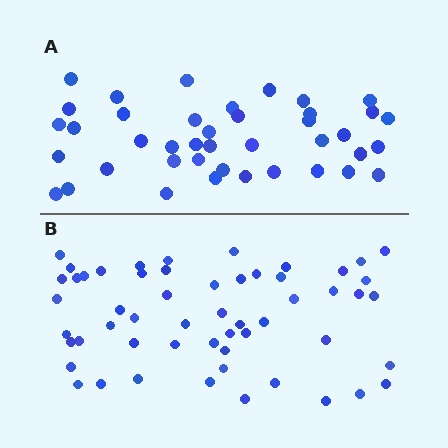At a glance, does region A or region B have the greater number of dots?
Region B (the bottom region) has more dots.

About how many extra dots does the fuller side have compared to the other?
Region B has approximately 15 more dots than region A.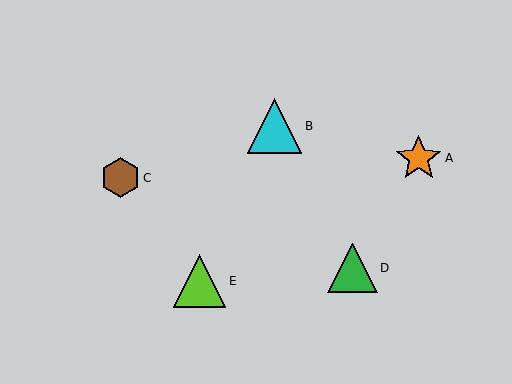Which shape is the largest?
The cyan triangle (labeled B) is the largest.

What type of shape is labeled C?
Shape C is a brown hexagon.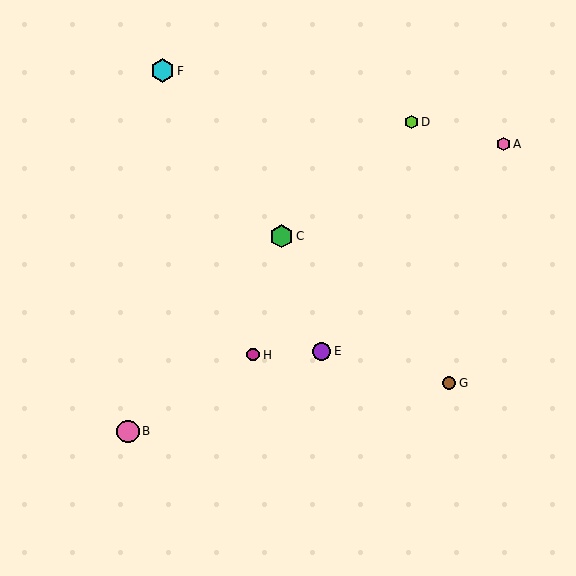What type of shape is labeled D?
Shape D is a lime hexagon.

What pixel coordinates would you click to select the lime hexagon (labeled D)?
Click at (411, 122) to select the lime hexagon D.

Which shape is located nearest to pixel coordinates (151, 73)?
The cyan hexagon (labeled F) at (162, 71) is nearest to that location.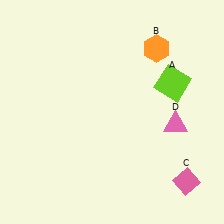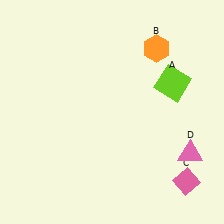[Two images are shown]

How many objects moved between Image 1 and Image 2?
1 object moved between the two images.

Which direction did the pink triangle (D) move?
The pink triangle (D) moved down.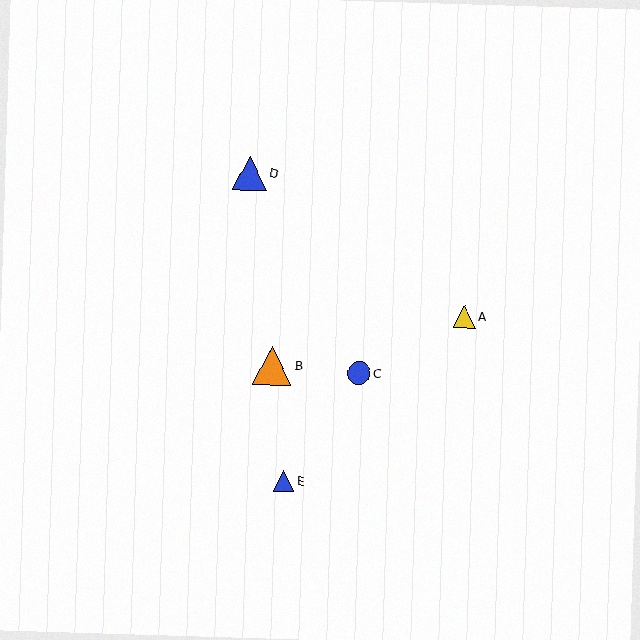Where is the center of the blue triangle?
The center of the blue triangle is at (250, 173).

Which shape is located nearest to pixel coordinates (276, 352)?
The orange triangle (labeled B) at (272, 366) is nearest to that location.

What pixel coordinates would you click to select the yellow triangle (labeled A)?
Click at (464, 317) to select the yellow triangle A.